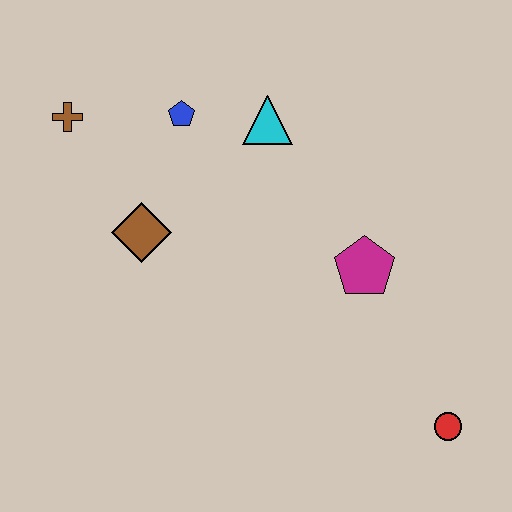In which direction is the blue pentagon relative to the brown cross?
The blue pentagon is to the right of the brown cross.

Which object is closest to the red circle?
The magenta pentagon is closest to the red circle.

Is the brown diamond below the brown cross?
Yes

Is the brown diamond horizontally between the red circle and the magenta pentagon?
No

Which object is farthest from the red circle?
The brown cross is farthest from the red circle.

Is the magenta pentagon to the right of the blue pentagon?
Yes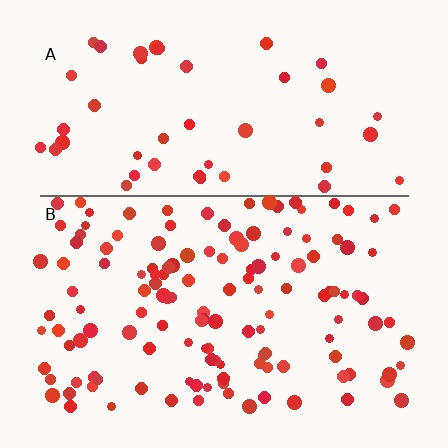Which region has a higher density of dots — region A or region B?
B (the bottom).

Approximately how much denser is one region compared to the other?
Approximately 2.8× — region B over region A.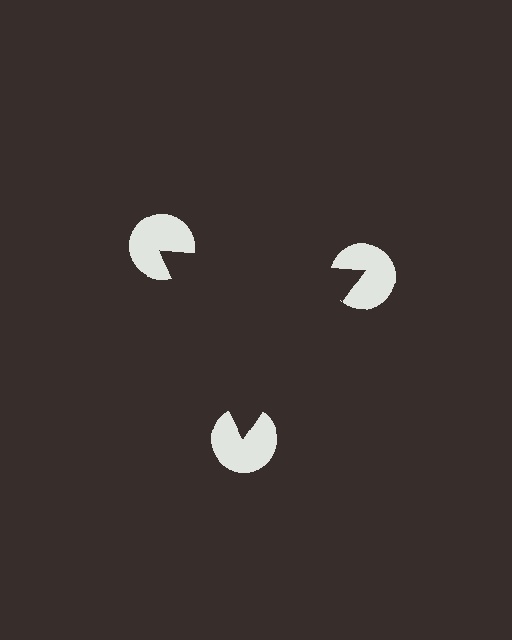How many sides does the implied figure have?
3 sides.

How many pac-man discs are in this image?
There are 3 — one at each vertex of the illusory triangle.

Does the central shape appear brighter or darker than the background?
It typically appears slightly darker than the background, even though no actual brightness change is drawn.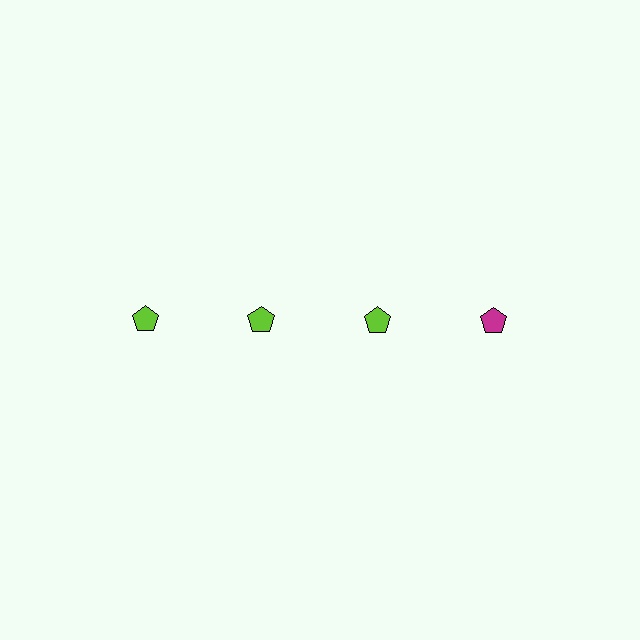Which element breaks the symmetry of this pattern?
The magenta pentagon in the top row, second from right column breaks the symmetry. All other shapes are lime pentagons.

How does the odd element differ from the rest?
It has a different color: magenta instead of lime.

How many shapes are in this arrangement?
There are 4 shapes arranged in a grid pattern.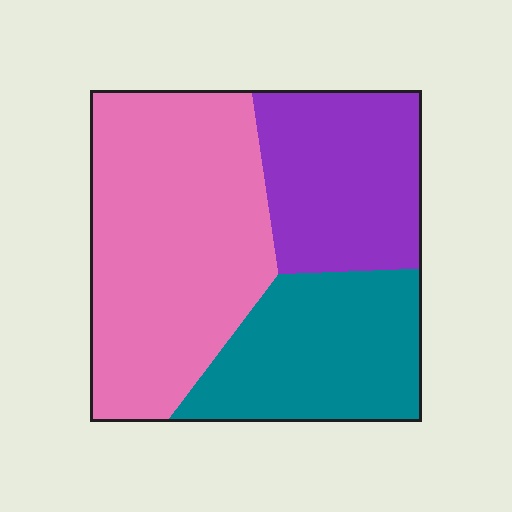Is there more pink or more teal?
Pink.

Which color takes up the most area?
Pink, at roughly 45%.